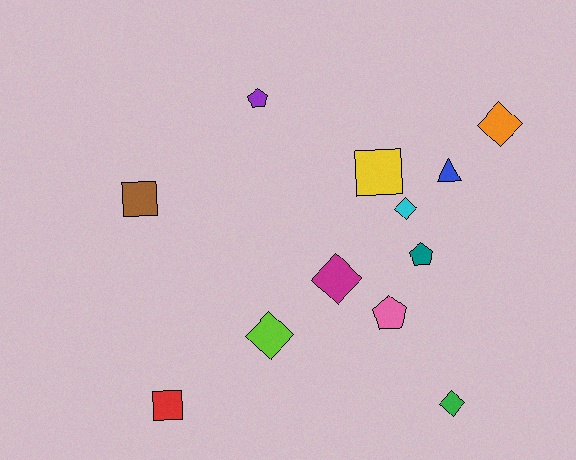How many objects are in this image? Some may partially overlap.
There are 12 objects.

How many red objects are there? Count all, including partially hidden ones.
There is 1 red object.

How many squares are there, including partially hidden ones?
There are 3 squares.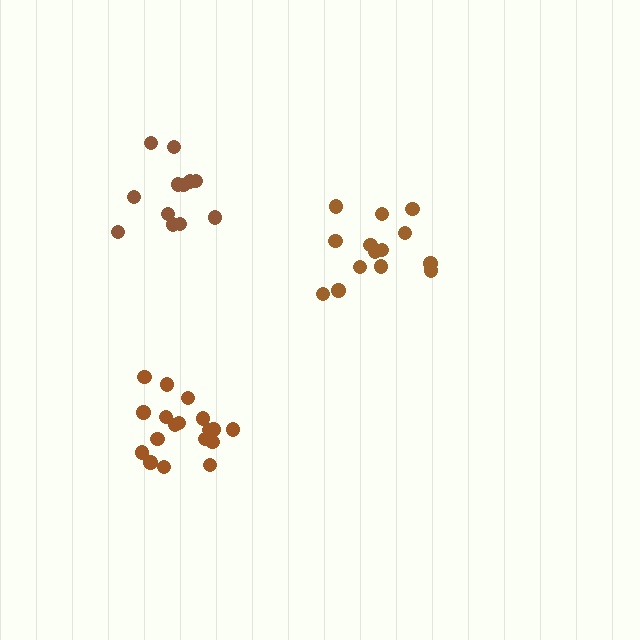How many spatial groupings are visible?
There are 3 spatial groupings.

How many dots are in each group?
Group 1: 18 dots, Group 2: 12 dots, Group 3: 14 dots (44 total).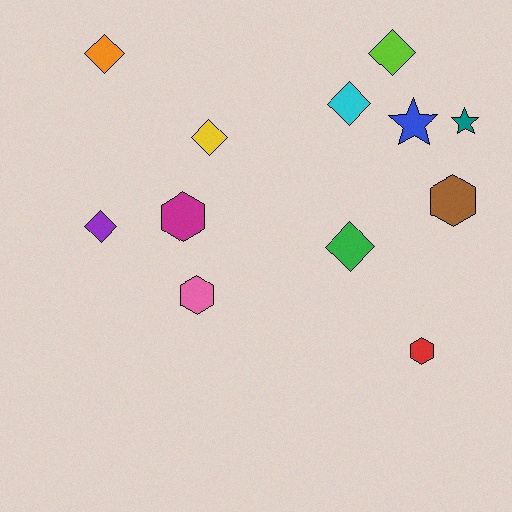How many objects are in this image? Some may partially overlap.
There are 12 objects.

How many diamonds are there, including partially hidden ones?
There are 6 diamonds.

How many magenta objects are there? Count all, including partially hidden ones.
There is 1 magenta object.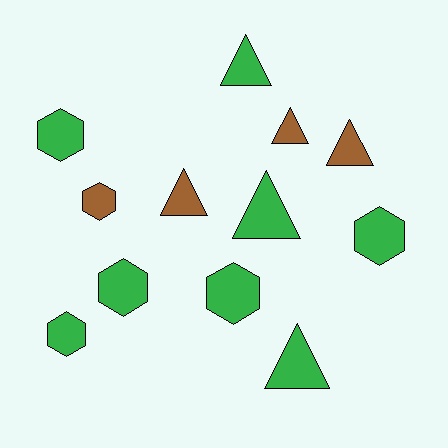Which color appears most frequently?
Green, with 8 objects.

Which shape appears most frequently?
Hexagon, with 6 objects.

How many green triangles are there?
There are 3 green triangles.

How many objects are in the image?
There are 12 objects.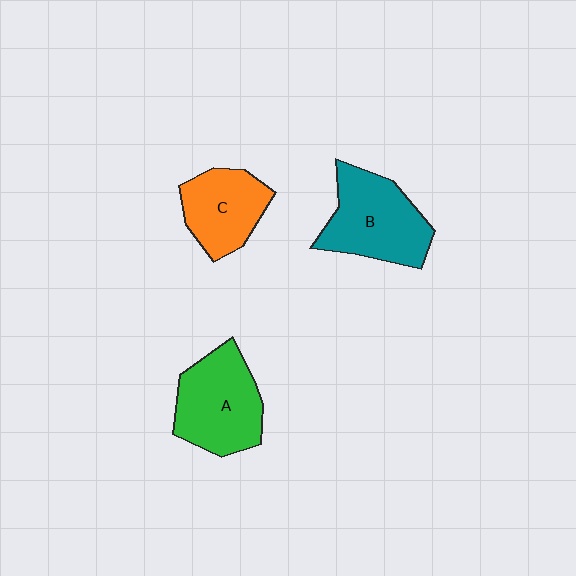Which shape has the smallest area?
Shape C (orange).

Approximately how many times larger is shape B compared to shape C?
Approximately 1.3 times.